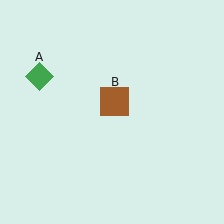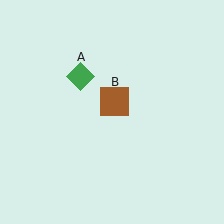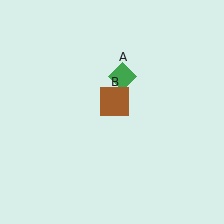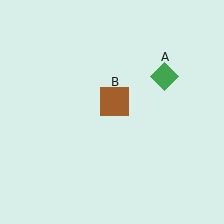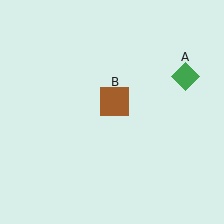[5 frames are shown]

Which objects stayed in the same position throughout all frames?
Brown square (object B) remained stationary.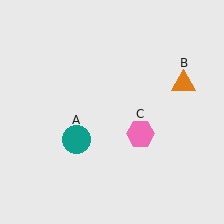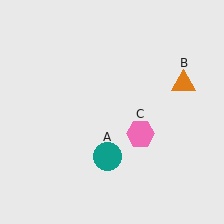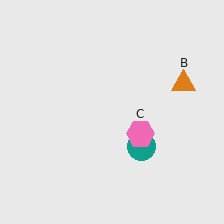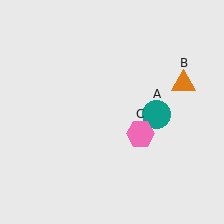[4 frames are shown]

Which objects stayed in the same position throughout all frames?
Orange triangle (object B) and pink hexagon (object C) remained stationary.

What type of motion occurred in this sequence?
The teal circle (object A) rotated counterclockwise around the center of the scene.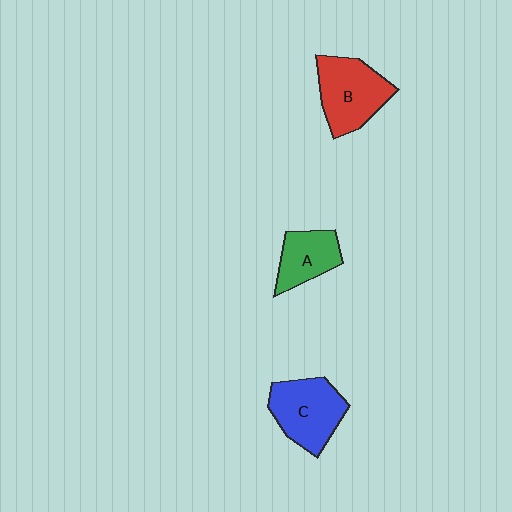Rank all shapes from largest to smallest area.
From largest to smallest: B (red), C (blue), A (green).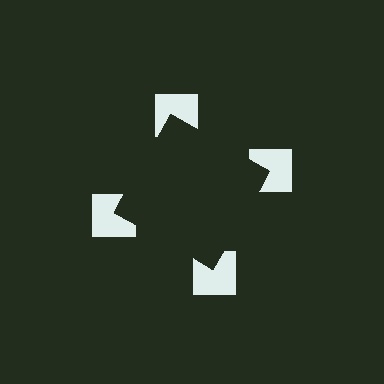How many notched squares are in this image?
There are 4 — one at each vertex of the illusory square.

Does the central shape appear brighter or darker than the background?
It typically appears slightly darker than the background, even though no actual brightness change is drawn.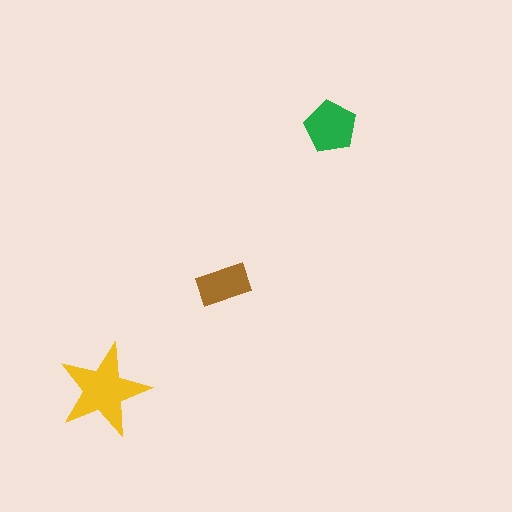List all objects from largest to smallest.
The yellow star, the green pentagon, the brown rectangle.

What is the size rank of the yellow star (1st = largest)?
1st.